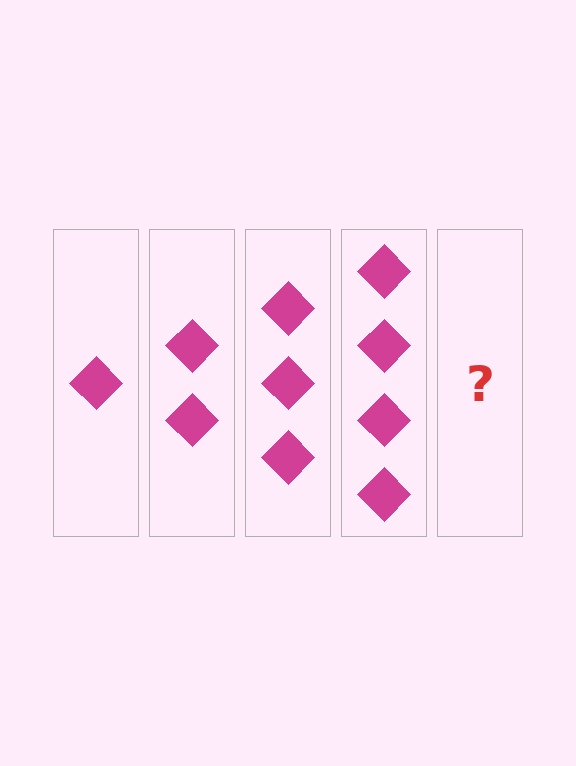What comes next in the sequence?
The next element should be 5 diamonds.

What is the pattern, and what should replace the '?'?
The pattern is that each step adds one more diamond. The '?' should be 5 diamonds.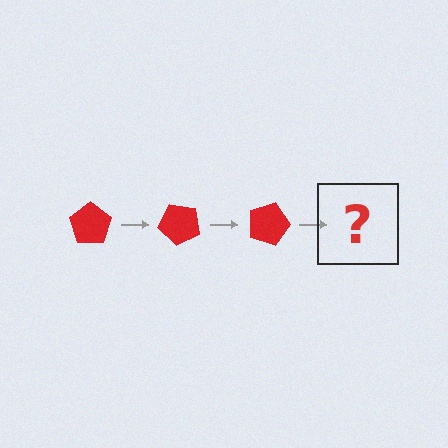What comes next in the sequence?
The next element should be a red pentagon rotated 135 degrees.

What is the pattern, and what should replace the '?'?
The pattern is that the pentagon rotates 45 degrees each step. The '?' should be a red pentagon rotated 135 degrees.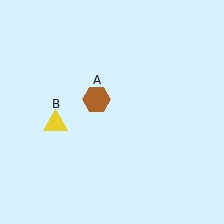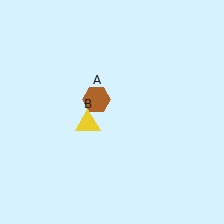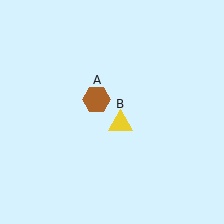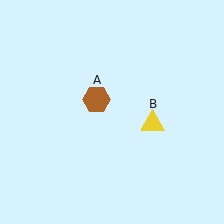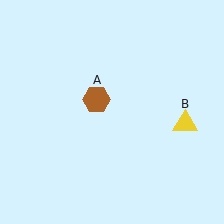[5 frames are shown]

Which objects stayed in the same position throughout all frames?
Brown hexagon (object A) remained stationary.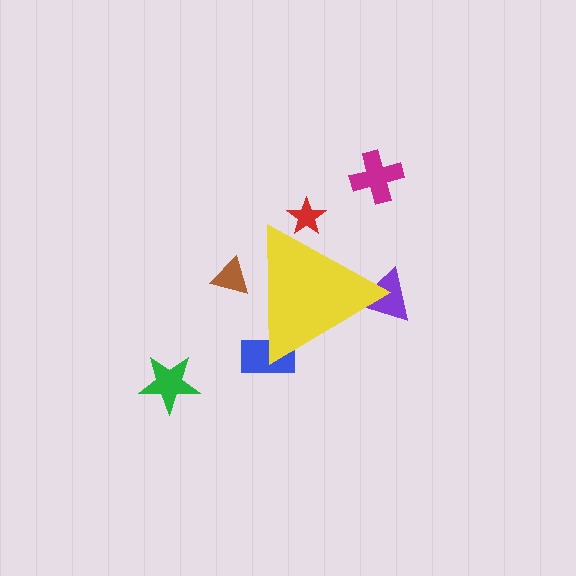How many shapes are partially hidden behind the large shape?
4 shapes are partially hidden.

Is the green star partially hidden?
No, the green star is fully visible.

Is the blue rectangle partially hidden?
Yes, the blue rectangle is partially hidden behind the yellow triangle.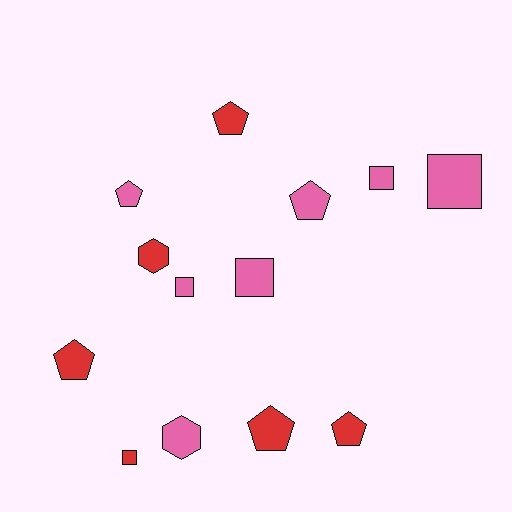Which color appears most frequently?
Pink, with 7 objects.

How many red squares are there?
There is 1 red square.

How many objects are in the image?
There are 13 objects.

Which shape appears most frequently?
Pentagon, with 6 objects.